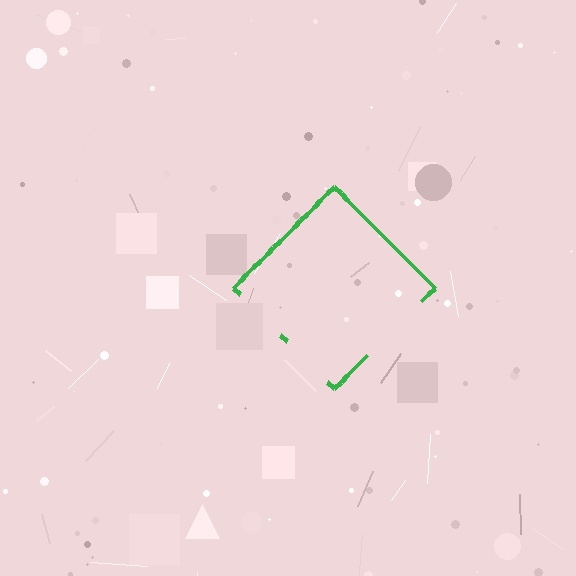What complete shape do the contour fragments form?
The contour fragments form a diamond.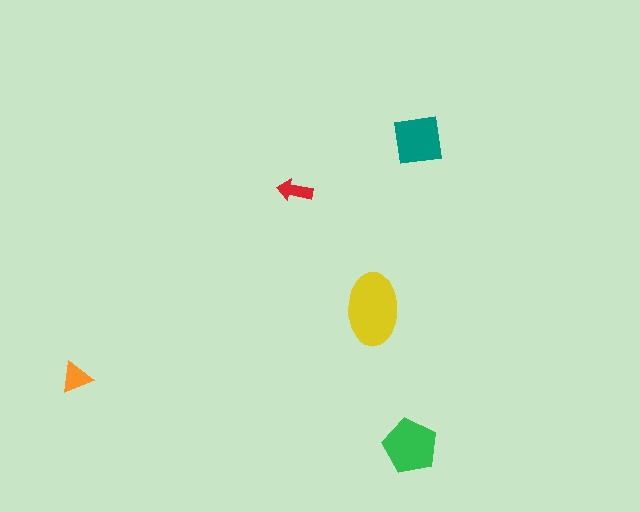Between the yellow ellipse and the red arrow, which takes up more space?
The yellow ellipse.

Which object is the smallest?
The red arrow.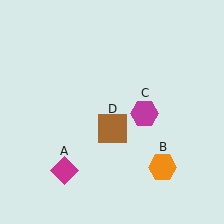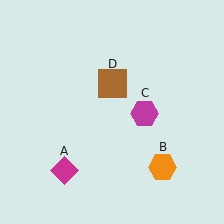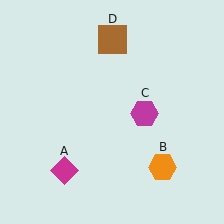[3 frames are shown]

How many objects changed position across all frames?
1 object changed position: brown square (object D).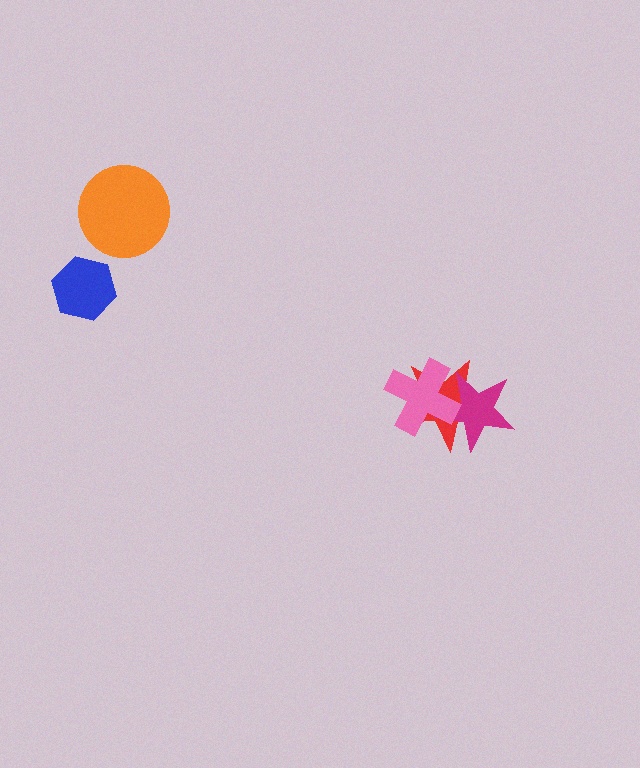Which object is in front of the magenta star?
The pink cross is in front of the magenta star.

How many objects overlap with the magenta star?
2 objects overlap with the magenta star.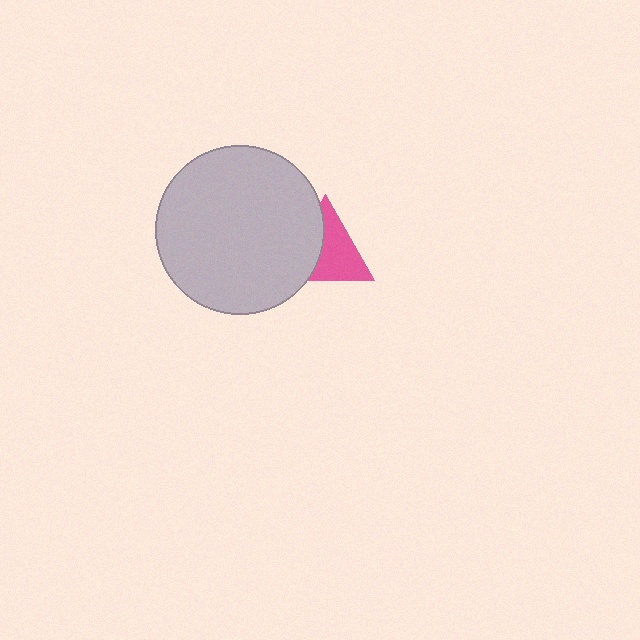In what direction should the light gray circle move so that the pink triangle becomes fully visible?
The light gray circle should move left. That is the shortest direction to clear the overlap and leave the pink triangle fully visible.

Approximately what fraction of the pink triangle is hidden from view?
Roughly 42% of the pink triangle is hidden behind the light gray circle.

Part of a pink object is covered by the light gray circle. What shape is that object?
It is a triangle.